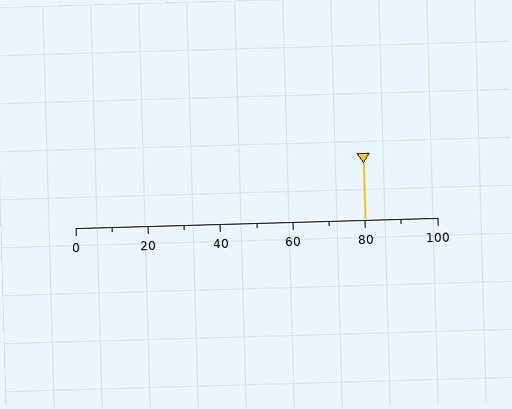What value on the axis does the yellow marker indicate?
The marker indicates approximately 80.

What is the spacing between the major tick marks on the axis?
The major ticks are spaced 20 apart.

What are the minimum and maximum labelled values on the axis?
The axis runs from 0 to 100.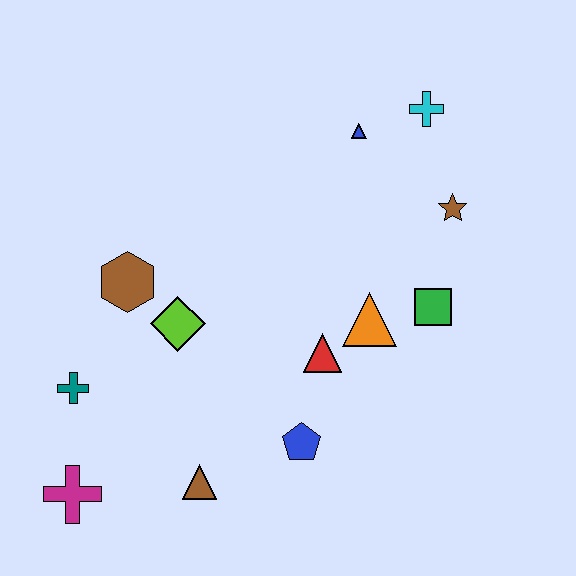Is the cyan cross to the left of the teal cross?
No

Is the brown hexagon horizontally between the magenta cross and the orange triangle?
Yes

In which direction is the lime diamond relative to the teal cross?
The lime diamond is to the right of the teal cross.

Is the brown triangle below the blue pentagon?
Yes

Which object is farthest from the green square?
The magenta cross is farthest from the green square.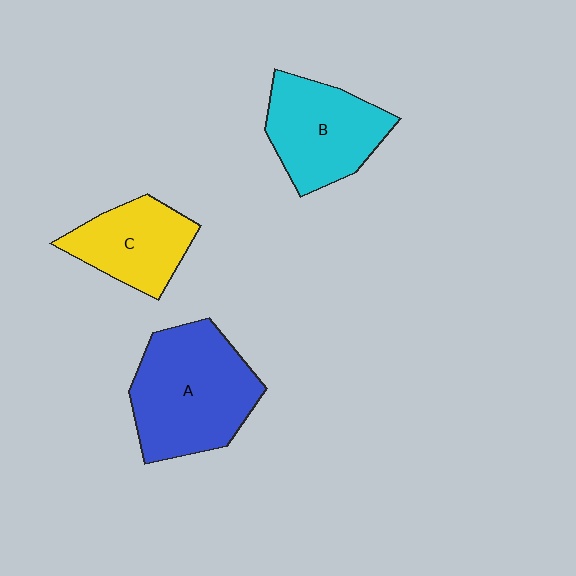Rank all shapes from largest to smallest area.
From largest to smallest: A (blue), B (cyan), C (yellow).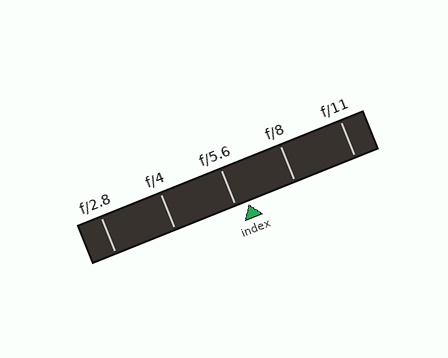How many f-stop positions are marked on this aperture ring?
There are 5 f-stop positions marked.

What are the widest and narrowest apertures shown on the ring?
The widest aperture shown is f/2.8 and the narrowest is f/11.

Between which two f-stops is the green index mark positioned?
The index mark is between f/5.6 and f/8.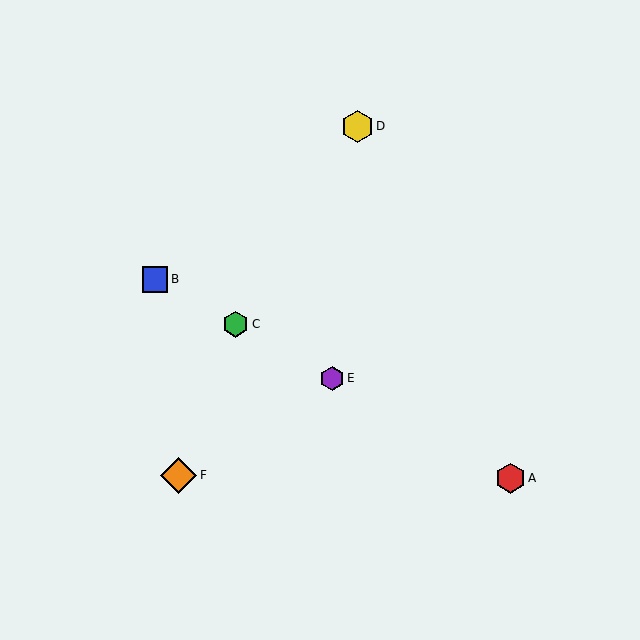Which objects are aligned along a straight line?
Objects A, B, C, E are aligned along a straight line.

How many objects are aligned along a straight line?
4 objects (A, B, C, E) are aligned along a straight line.